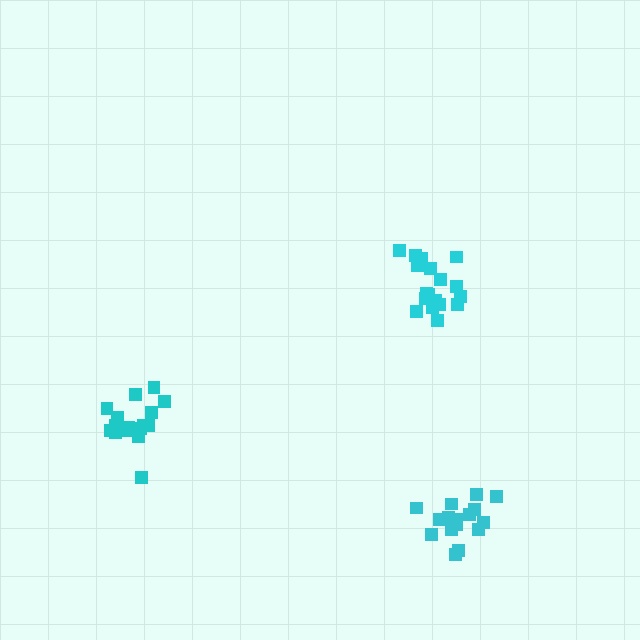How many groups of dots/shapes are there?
There are 3 groups.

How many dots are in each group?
Group 1: 16 dots, Group 2: 19 dots, Group 3: 16 dots (51 total).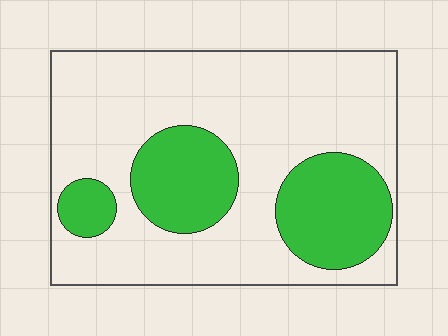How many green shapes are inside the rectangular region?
3.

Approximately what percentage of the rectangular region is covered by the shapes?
Approximately 30%.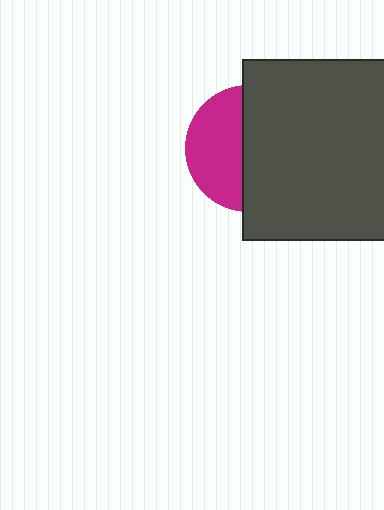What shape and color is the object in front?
The object in front is a dark gray square.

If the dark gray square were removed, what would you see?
You would see the complete magenta circle.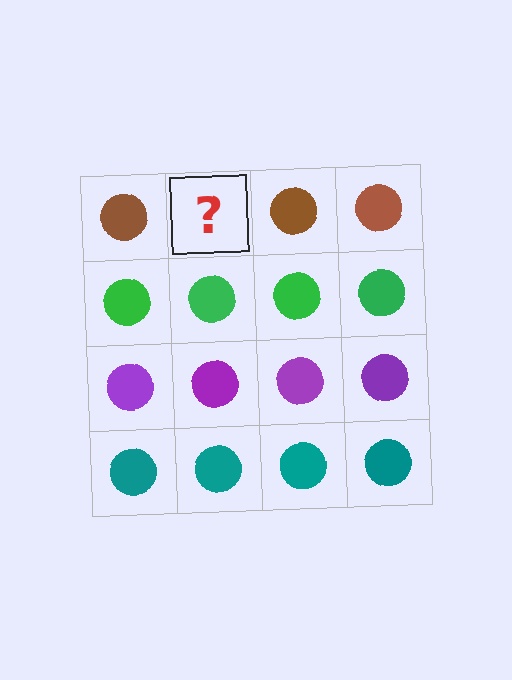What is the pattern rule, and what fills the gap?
The rule is that each row has a consistent color. The gap should be filled with a brown circle.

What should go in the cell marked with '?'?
The missing cell should contain a brown circle.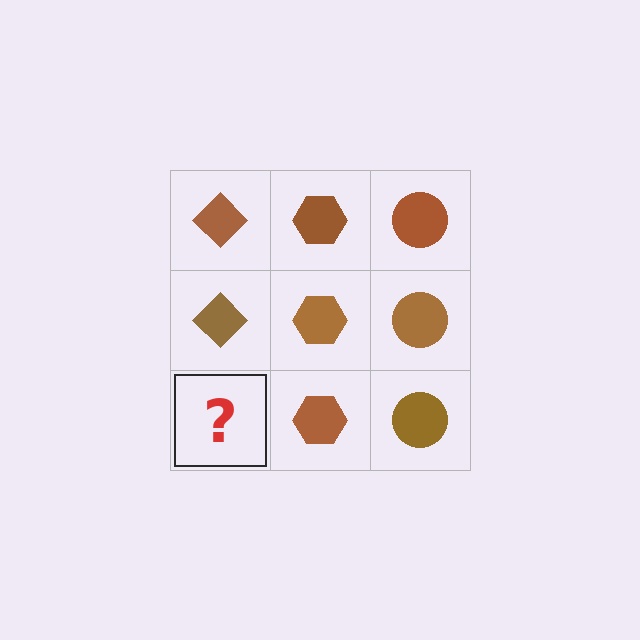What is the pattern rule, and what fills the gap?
The rule is that each column has a consistent shape. The gap should be filled with a brown diamond.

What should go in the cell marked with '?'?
The missing cell should contain a brown diamond.